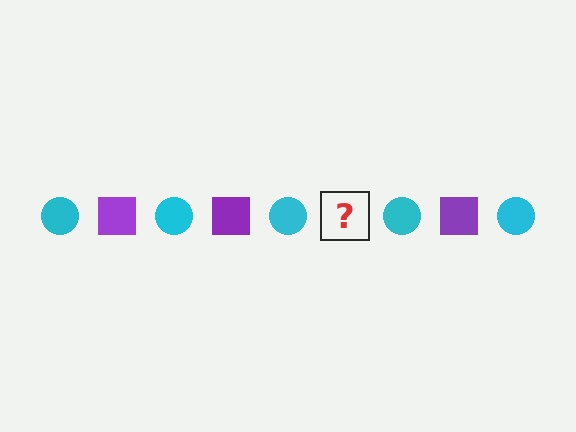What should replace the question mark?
The question mark should be replaced with a purple square.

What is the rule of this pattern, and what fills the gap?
The rule is that the pattern alternates between cyan circle and purple square. The gap should be filled with a purple square.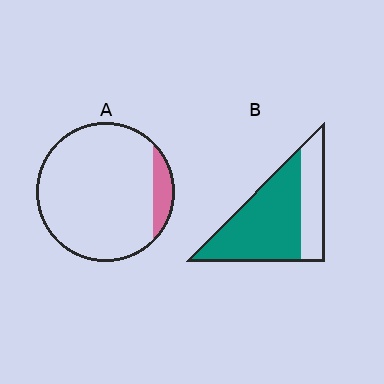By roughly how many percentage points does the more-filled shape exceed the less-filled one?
By roughly 60 percentage points (B over A).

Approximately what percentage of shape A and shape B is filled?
A is approximately 10% and B is approximately 70%.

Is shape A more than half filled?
No.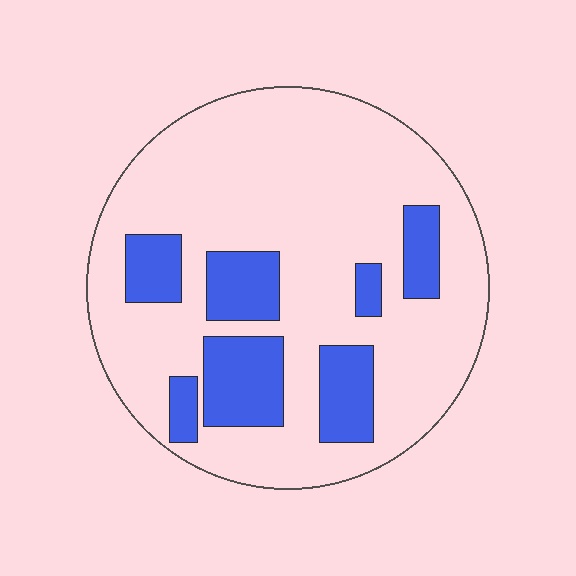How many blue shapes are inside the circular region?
7.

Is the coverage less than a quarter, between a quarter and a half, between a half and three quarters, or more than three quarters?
Less than a quarter.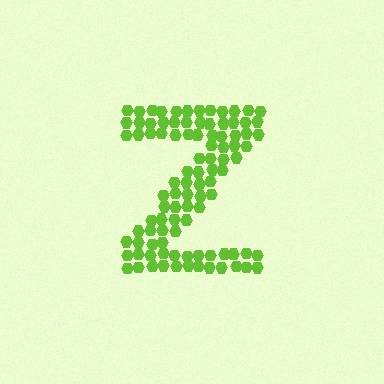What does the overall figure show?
The overall figure shows the letter Z.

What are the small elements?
The small elements are hexagons.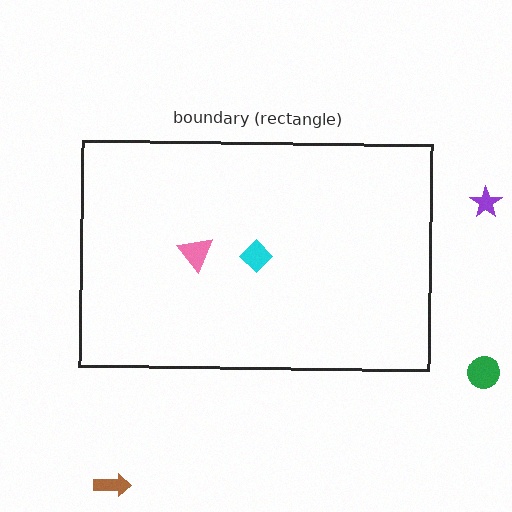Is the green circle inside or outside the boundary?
Outside.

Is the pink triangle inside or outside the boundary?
Inside.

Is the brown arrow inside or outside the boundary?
Outside.